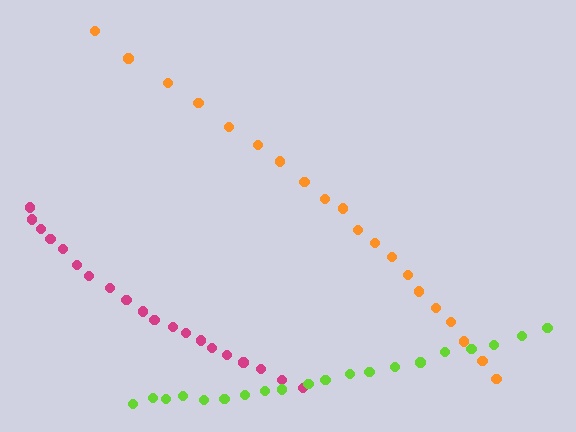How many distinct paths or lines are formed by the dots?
There are 3 distinct paths.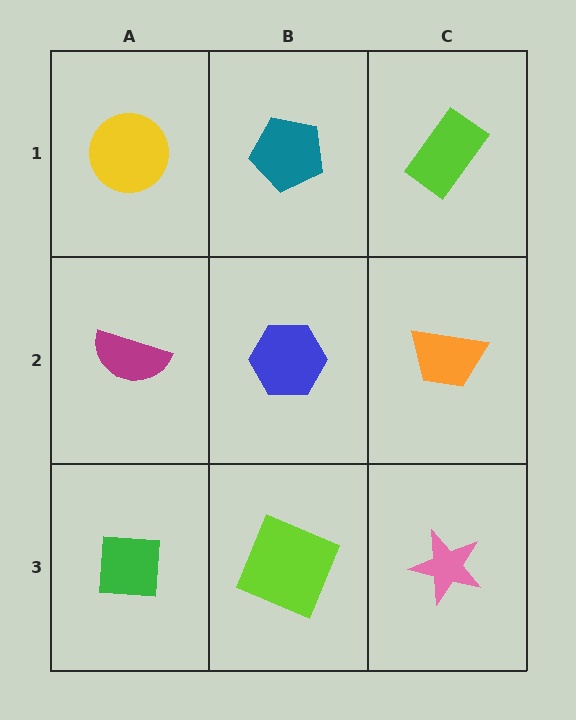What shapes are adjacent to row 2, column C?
A lime rectangle (row 1, column C), a pink star (row 3, column C), a blue hexagon (row 2, column B).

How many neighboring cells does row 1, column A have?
2.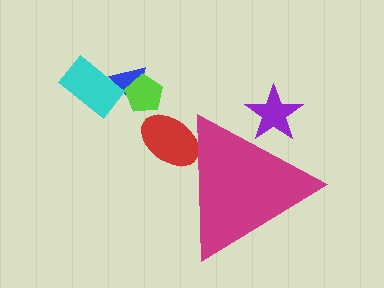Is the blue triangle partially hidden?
No, the blue triangle is fully visible.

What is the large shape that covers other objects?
A magenta triangle.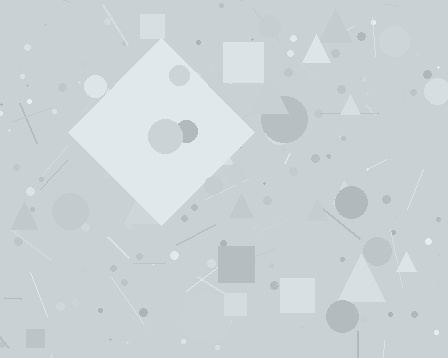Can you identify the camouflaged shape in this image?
The camouflaged shape is a diamond.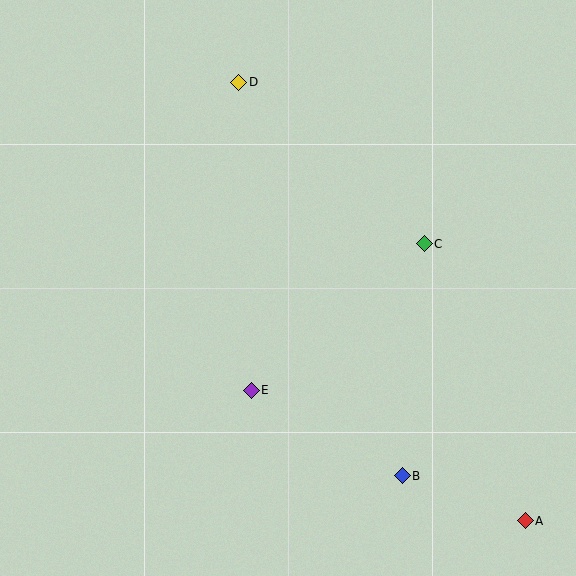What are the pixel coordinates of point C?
Point C is at (424, 244).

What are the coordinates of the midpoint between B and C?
The midpoint between B and C is at (413, 360).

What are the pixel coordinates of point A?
Point A is at (525, 521).